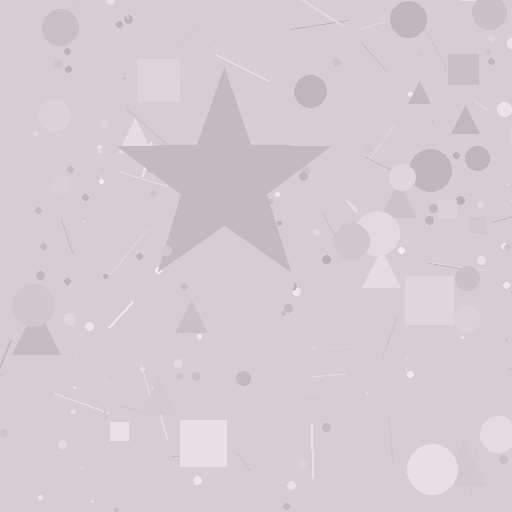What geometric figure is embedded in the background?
A star is embedded in the background.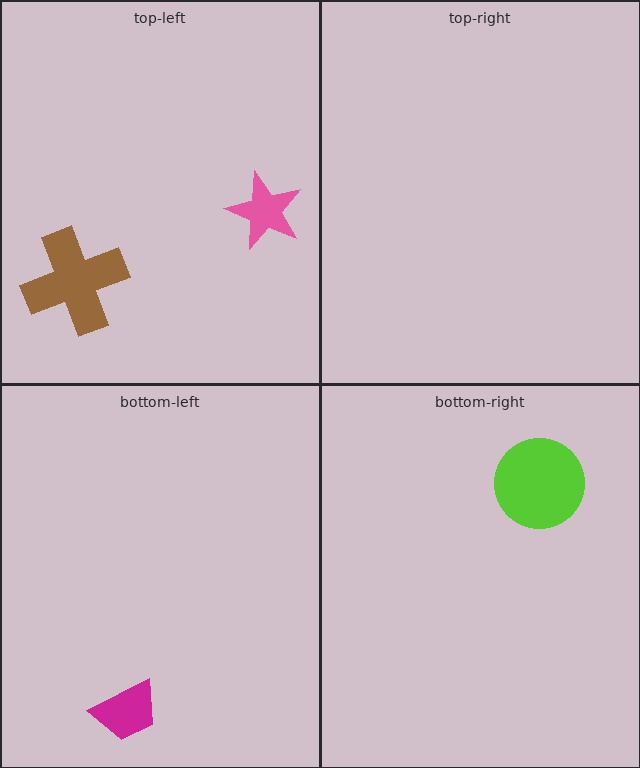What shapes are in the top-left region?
The pink star, the brown cross.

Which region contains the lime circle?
The bottom-right region.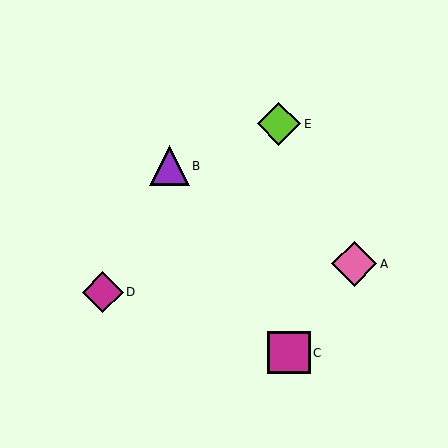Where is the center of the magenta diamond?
The center of the magenta diamond is at (103, 292).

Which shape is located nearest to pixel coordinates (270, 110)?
The lime diamond (labeled E) at (279, 124) is nearest to that location.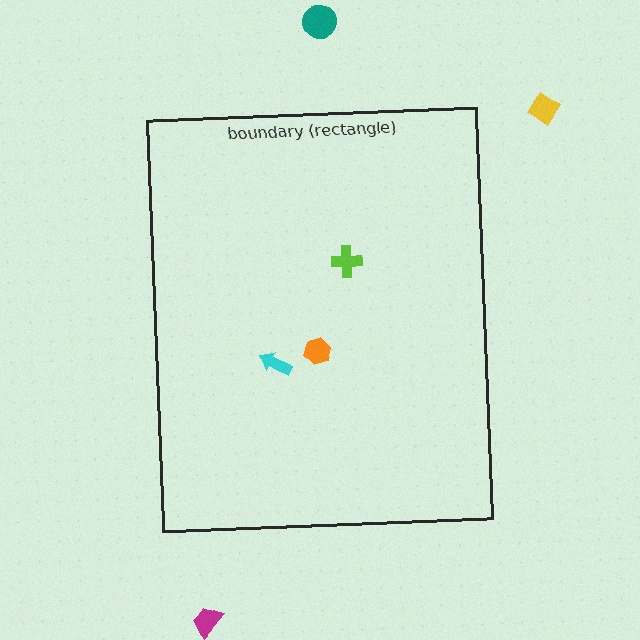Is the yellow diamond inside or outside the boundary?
Outside.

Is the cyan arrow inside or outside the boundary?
Inside.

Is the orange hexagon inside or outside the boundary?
Inside.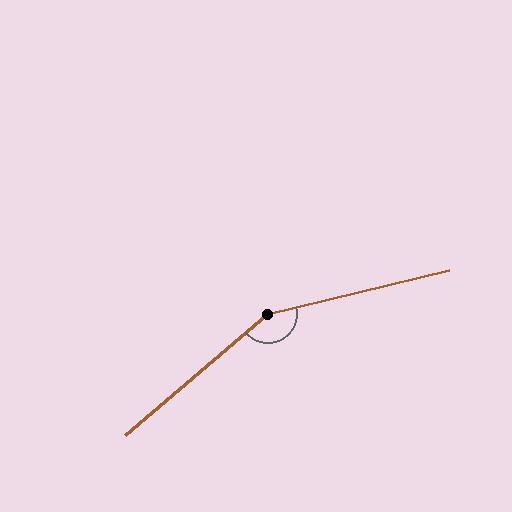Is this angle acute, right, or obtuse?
It is obtuse.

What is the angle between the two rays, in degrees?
Approximately 153 degrees.